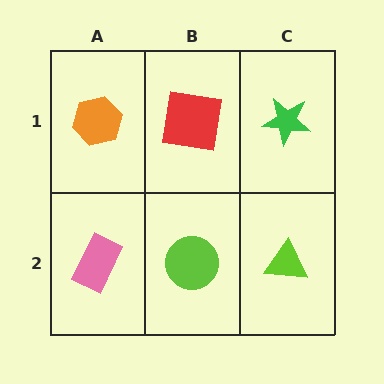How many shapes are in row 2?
3 shapes.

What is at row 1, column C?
A green star.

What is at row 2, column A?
A pink rectangle.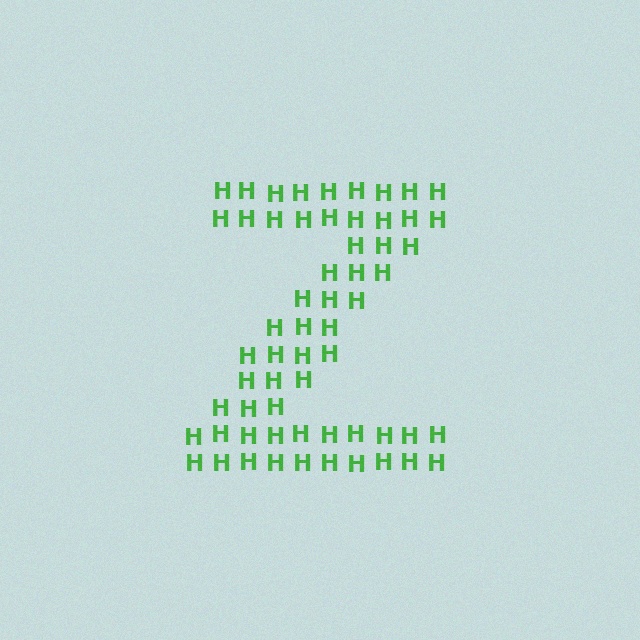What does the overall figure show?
The overall figure shows the letter Z.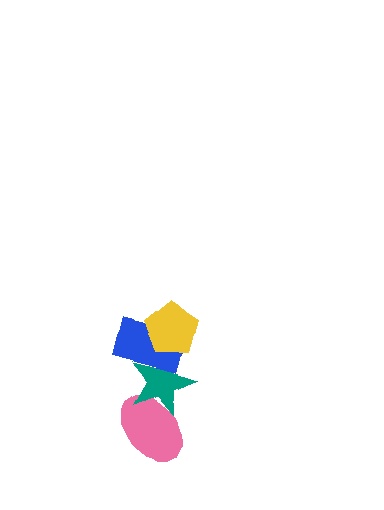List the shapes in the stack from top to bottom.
From top to bottom: the yellow pentagon, the blue rectangle, the teal star, the pink ellipse.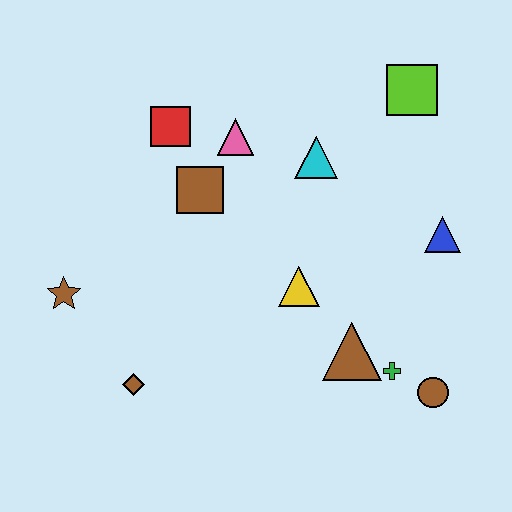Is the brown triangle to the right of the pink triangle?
Yes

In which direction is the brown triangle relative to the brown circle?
The brown triangle is to the left of the brown circle.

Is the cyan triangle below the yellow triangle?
No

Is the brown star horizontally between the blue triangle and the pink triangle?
No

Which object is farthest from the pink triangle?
The brown circle is farthest from the pink triangle.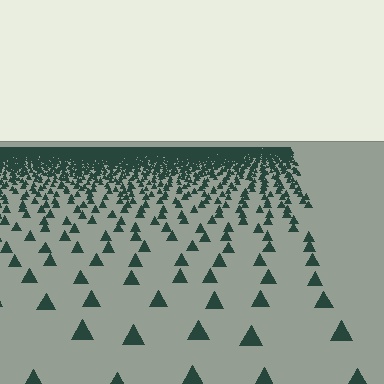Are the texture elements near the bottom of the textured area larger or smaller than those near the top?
Larger. Near the bottom, elements are closer to the viewer and appear at a bigger on-screen size.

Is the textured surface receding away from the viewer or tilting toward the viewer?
The surface is receding away from the viewer. Texture elements get smaller and denser toward the top.